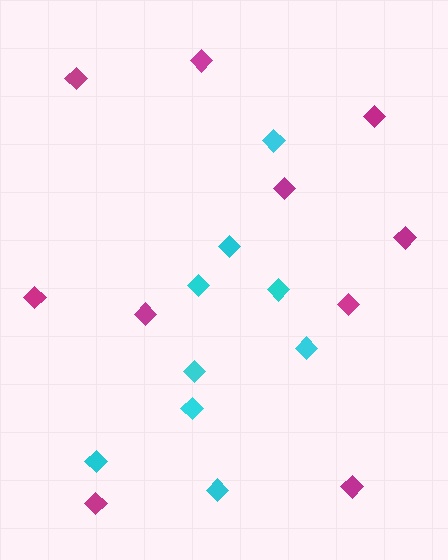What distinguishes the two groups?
There are 2 groups: one group of magenta diamonds (10) and one group of cyan diamonds (9).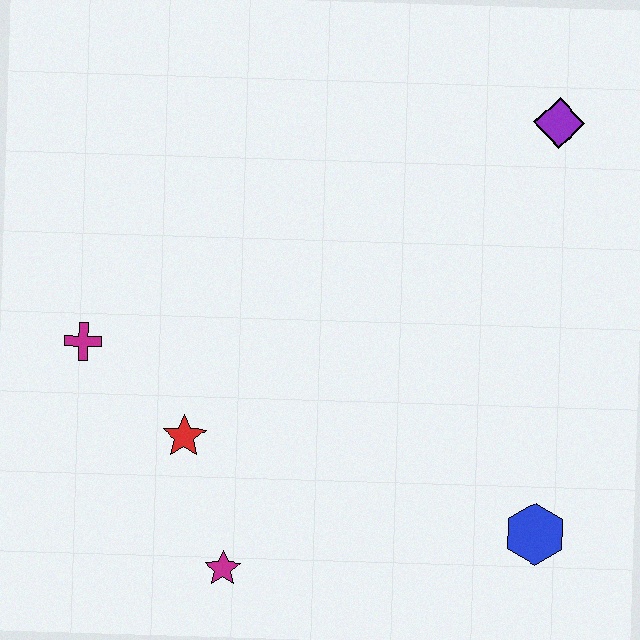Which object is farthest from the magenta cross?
The purple diamond is farthest from the magenta cross.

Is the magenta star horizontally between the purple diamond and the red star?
Yes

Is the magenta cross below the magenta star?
No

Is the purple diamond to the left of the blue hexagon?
No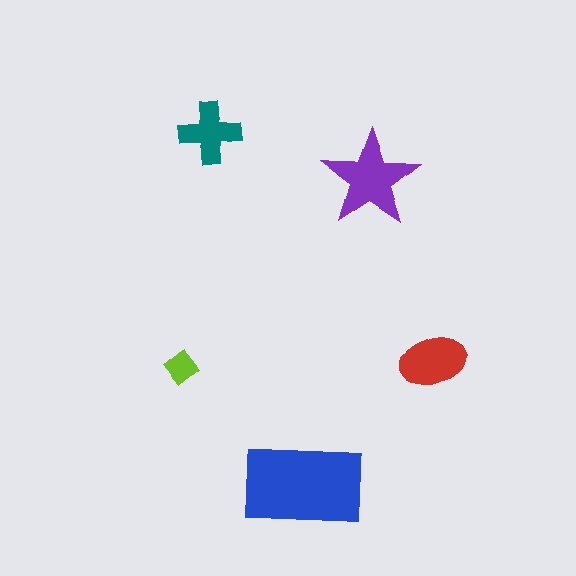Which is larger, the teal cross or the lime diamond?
The teal cross.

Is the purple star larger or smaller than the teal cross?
Larger.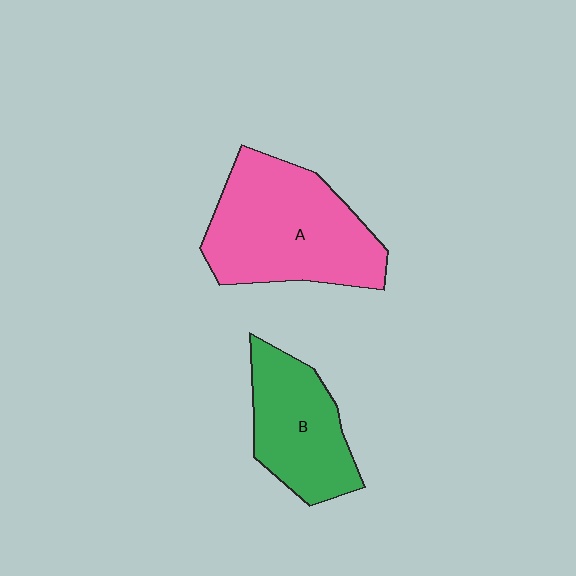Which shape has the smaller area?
Shape B (green).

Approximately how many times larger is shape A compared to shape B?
Approximately 1.5 times.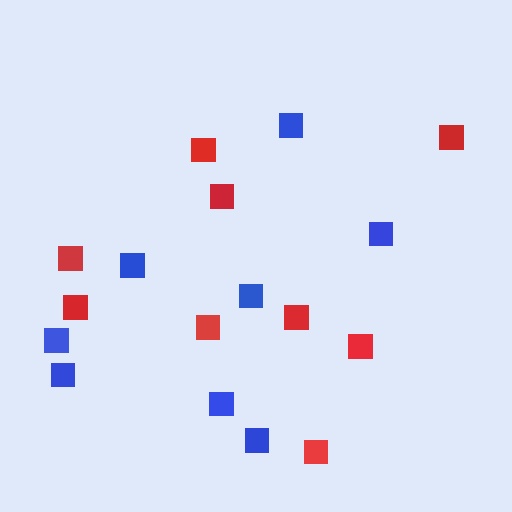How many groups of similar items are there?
There are 2 groups: one group of red squares (9) and one group of blue squares (8).